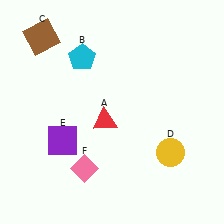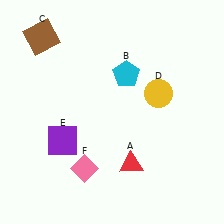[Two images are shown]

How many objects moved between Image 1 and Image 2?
3 objects moved between the two images.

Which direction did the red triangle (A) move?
The red triangle (A) moved down.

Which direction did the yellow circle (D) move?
The yellow circle (D) moved up.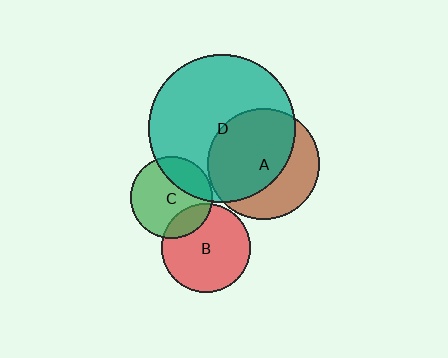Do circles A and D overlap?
Yes.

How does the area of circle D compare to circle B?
Approximately 2.7 times.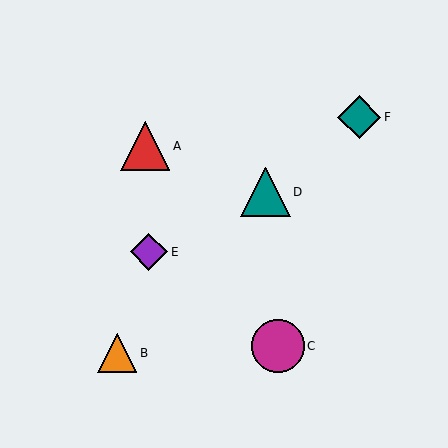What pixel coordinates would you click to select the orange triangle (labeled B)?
Click at (117, 353) to select the orange triangle B.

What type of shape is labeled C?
Shape C is a magenta circle.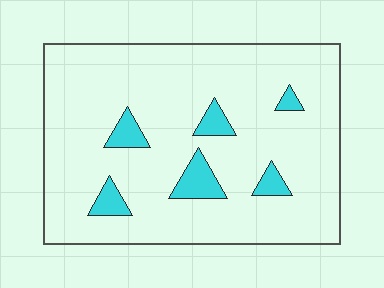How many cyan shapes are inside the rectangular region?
6.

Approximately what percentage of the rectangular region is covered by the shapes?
Approximately 10%.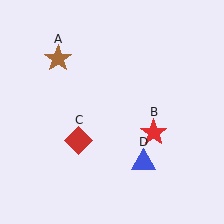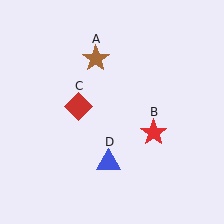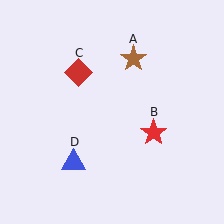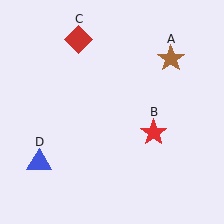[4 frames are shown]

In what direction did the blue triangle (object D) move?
The blue triangle (object D) moved left.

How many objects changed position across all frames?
3 objects changed position: brown star (object A), red diamond (object C), blue triangle (object D).